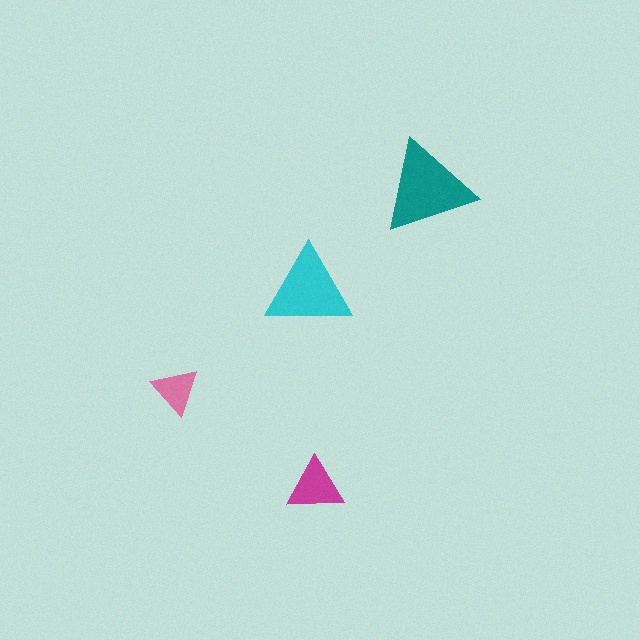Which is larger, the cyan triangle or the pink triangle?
The cyan one.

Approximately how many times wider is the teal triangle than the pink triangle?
About 2 times wider.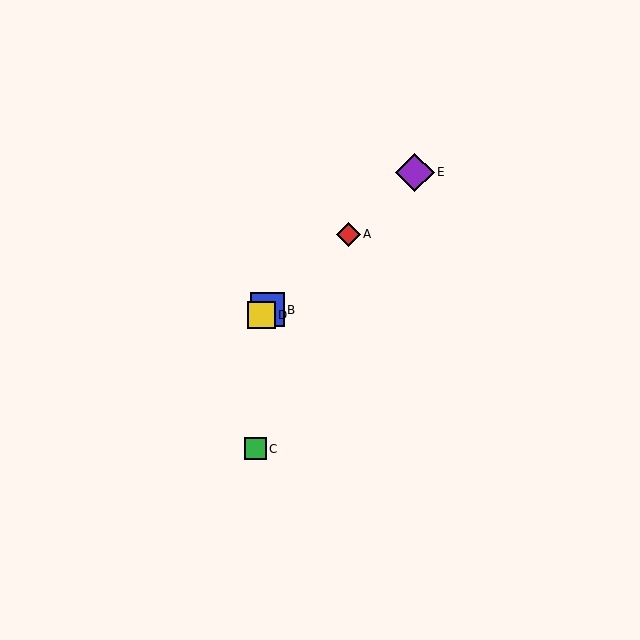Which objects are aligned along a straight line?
Objects A, B, D, E are aligned along a straight line.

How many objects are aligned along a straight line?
4 objects (A, B, D, E) are aligned along a straight line.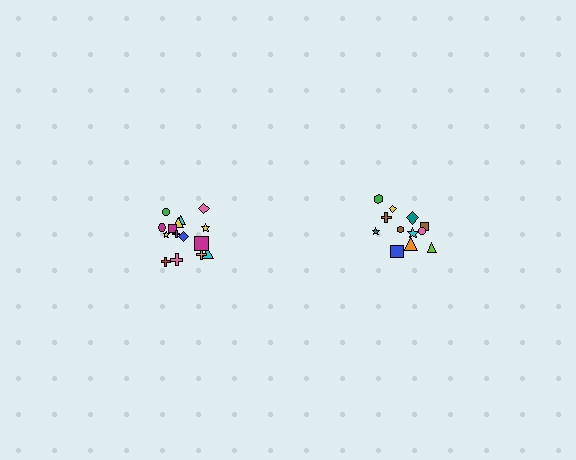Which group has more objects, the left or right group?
The left group.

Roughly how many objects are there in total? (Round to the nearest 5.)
Roughly 25 objects in total.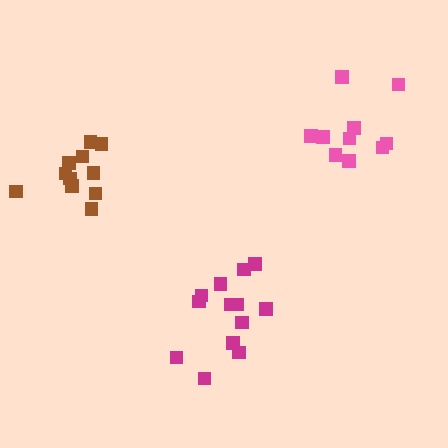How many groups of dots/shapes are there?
There are 3 groups.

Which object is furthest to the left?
The brown cluster is leftmost.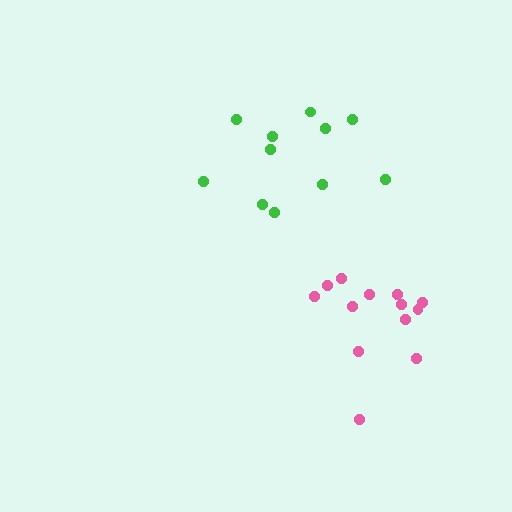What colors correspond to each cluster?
The clusters are colored: green, pink.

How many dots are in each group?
Group 1: 11 dots, Group 2: 13 dots (24 total).